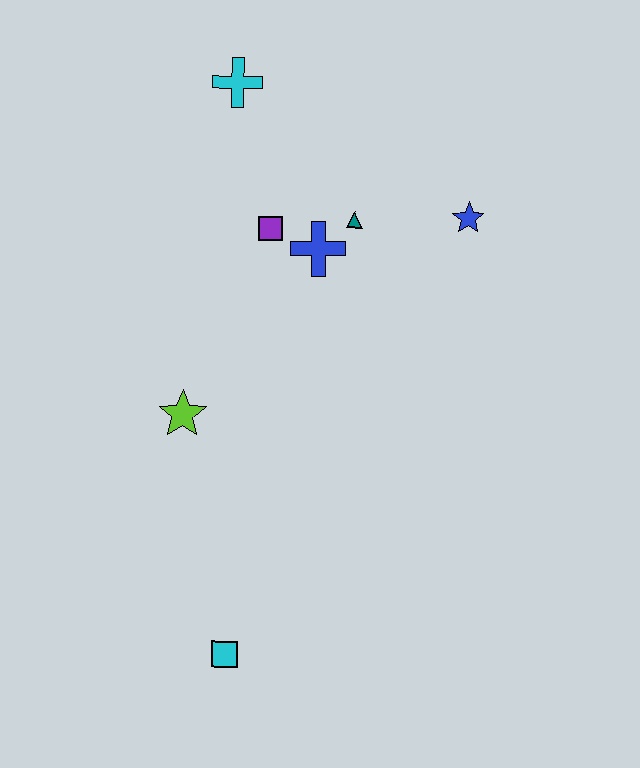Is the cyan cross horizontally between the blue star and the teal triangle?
No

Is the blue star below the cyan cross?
Yes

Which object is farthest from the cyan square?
The cyan cross is farthest from the cyan square.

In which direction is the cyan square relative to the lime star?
The cyan square is below the lime star.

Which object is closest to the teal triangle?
The blue cross is closest to the teal triangle.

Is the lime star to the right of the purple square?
No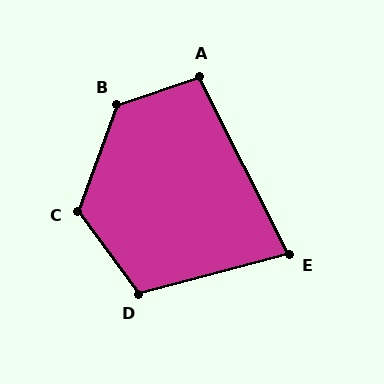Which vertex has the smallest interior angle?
E, at approximately 78 degrees.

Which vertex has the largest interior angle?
B, at approximately 128 degrees.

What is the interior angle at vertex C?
Approximately 124 degrees (obtuse).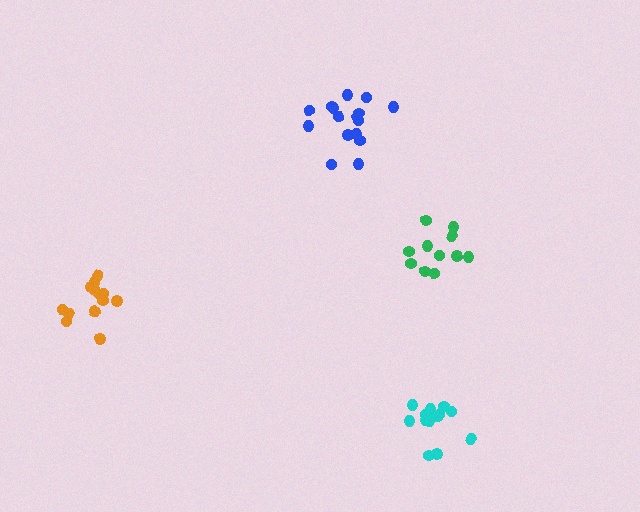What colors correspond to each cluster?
The clusters are colored: orange, green, cyan, blue.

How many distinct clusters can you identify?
There are 4 distinct clusters.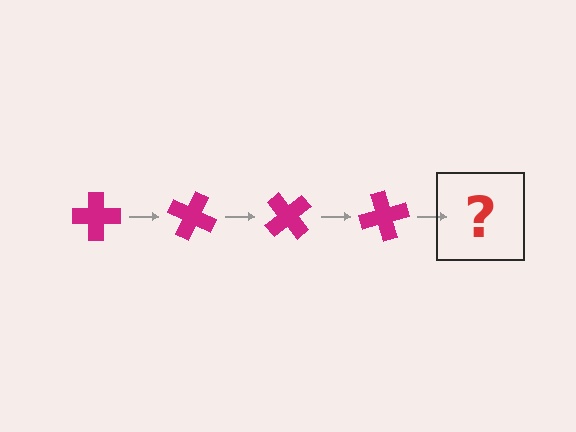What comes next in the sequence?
The next element should be a magenta cross rotated 100 degrees.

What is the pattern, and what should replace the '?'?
The pattern is that the cross rotates 25 degrees each step. The '?' should be a magenta cross rotated 100 degrees.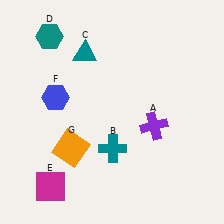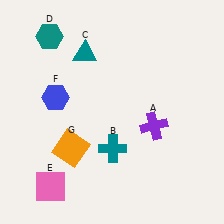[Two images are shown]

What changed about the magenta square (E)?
In Image 1, E is magenta. In Image 2, it changed to pink.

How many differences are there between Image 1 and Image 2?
There is 1 difference between the two images.